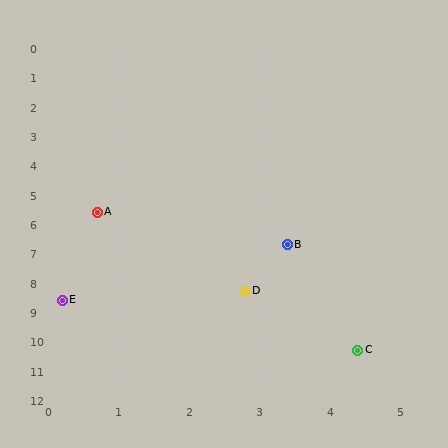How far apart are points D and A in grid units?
Points D and A are about 3.4 grid units apart.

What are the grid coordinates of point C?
Point C is at approximately (4.4, 10.3).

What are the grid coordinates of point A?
Point A is at approximately (0.7, 5.6).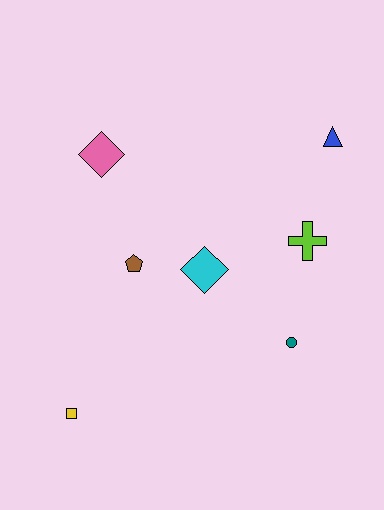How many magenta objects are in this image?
There are no magenta objects.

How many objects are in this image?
There are 7 objects.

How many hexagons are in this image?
There are no hexagons.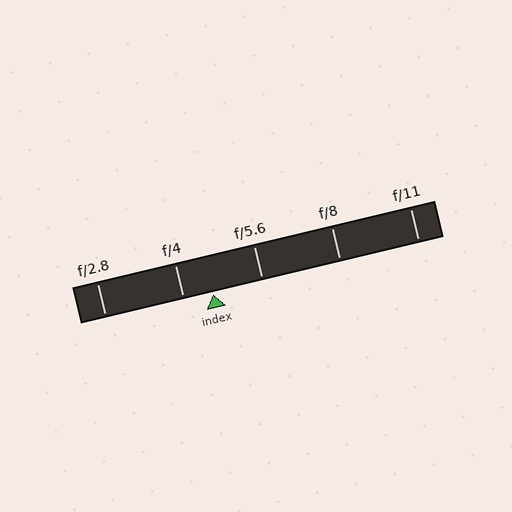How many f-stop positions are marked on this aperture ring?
There are 5 f-stop positions marked.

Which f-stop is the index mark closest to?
The index mark is closest to f/4.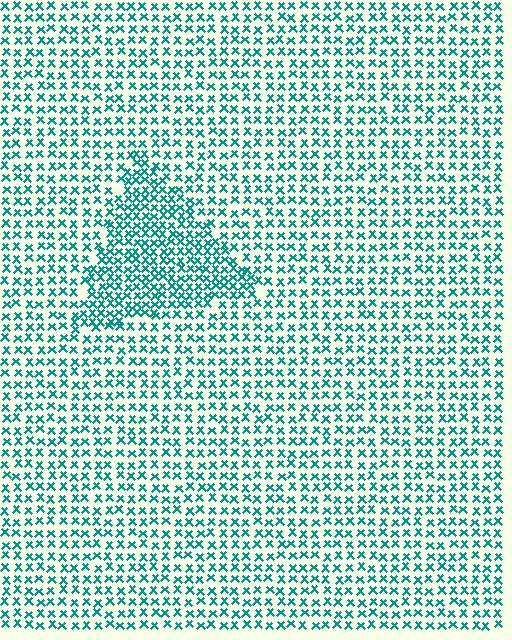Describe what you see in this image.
The image contains small teal elements arranged at two different densities. A triangle-shaped region is visible where the elements are more densely packed than the surrounding area.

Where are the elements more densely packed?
The elements are more densely packed inside the triangle boundary.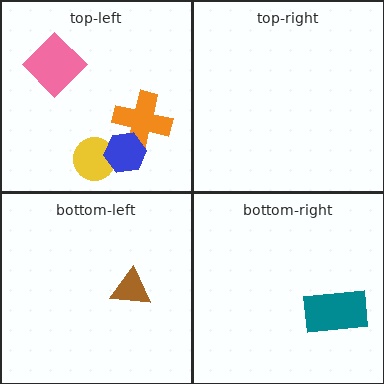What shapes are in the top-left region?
The yellow circle, the pink diamond, the orange cross, the blue hexagon.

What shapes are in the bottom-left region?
The brown triangle.